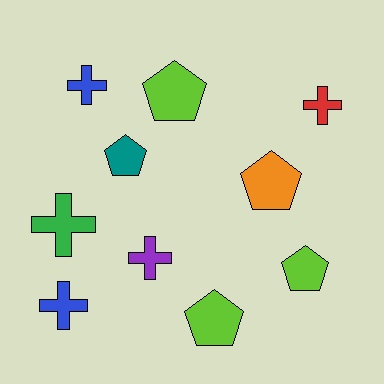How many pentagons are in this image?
There are 5 pentagons.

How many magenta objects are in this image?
There are no magenta objects.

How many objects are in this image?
There are 10 objects.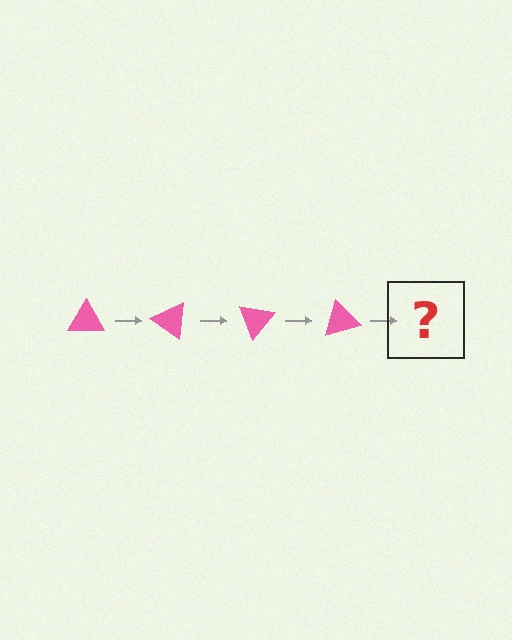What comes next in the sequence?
The next element should be a pink triangle rotated 140 degrees.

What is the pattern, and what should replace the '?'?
The pattern is that the triangle rotates 35 degrees each step. The '?' should be a pink triangle rotated 140 degrees.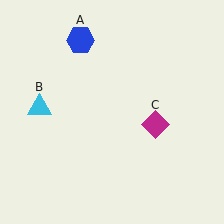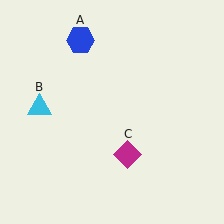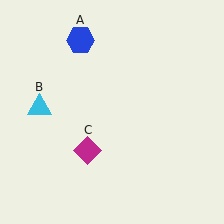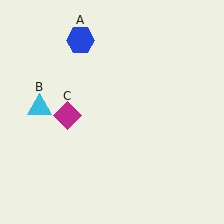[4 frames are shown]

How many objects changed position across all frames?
1 object changed position: magenta diamond (object C).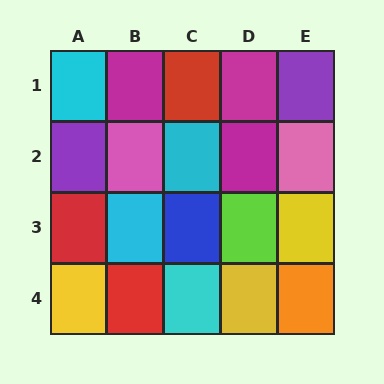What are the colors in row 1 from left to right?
Cyan, magenta, red, magenta, purple.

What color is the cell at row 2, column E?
Pink.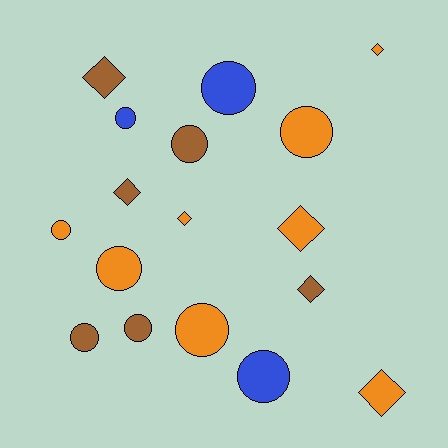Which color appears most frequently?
Orange, with 8 objects.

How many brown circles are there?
There are 3 brown circles.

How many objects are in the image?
There are 17 objects.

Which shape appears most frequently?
Circle, with 10 objects.